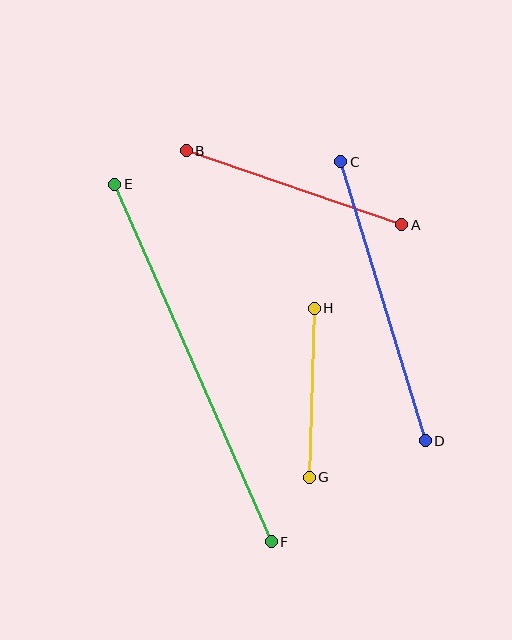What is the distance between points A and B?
The distance is approximately 228 pixels.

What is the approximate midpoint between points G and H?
The midpoint is at approximately (312, 393) pixels.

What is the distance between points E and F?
The distance is approximately 390 pixels.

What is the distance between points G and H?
The distance is approximately 169 pixels.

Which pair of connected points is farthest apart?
Points E and F are farthest apart.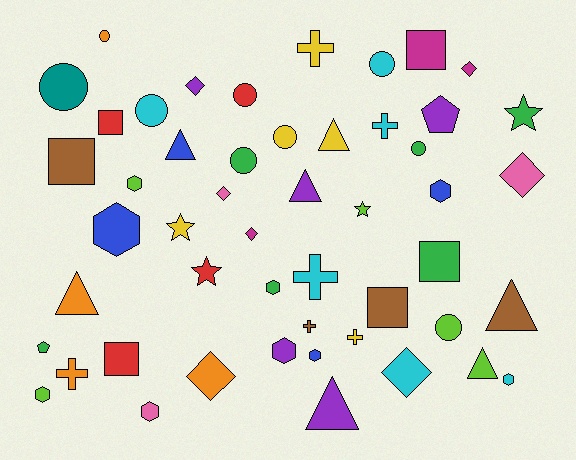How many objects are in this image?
There are 50 objects.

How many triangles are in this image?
There are 7 triangles.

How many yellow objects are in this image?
There are 5 yellow objects.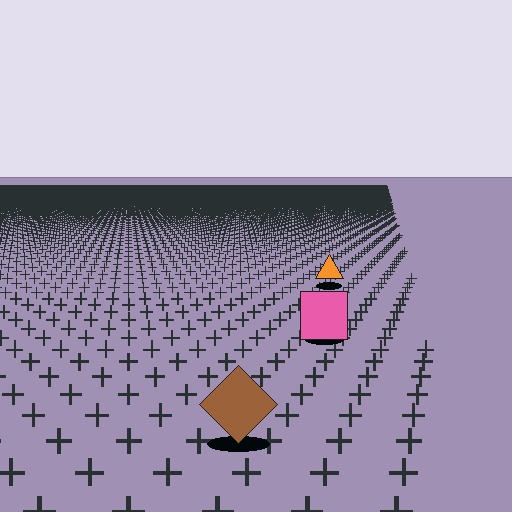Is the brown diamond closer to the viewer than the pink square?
Yes. The brown diamond is closer — you can tell from the texture gradient: the ground texture is coarser near it.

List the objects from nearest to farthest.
From nearest to farthest: the brown diamond, the pink square, the orange triangle.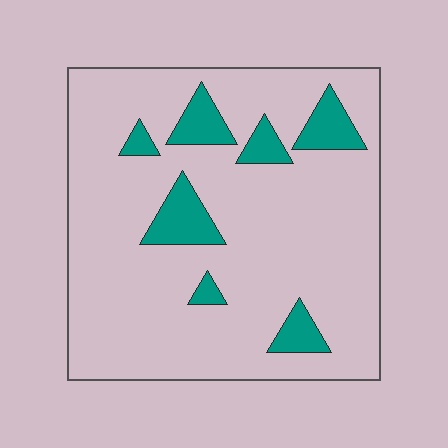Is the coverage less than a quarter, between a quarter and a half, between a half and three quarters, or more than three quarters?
Less than a quarter.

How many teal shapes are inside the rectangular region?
7.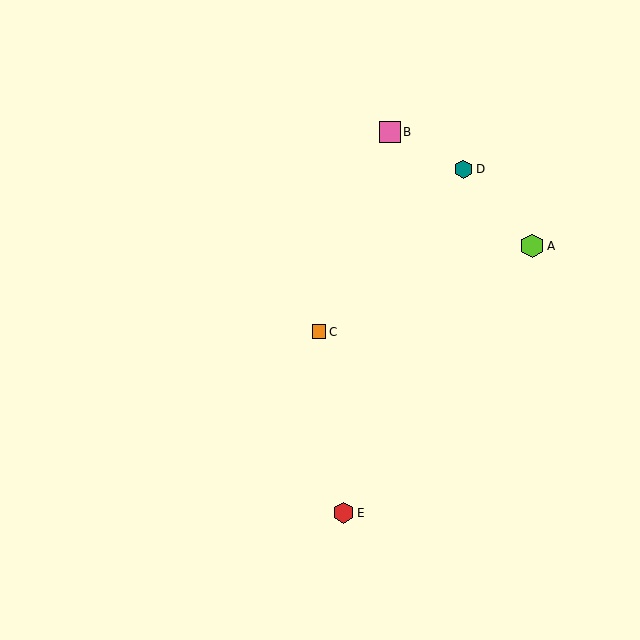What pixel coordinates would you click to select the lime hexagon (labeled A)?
Click at (532, 246) to select the lime hexagon A.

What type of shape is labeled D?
Shape D is a teal hexagon.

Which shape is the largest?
The lime hexagon (labeled A) is the largest.